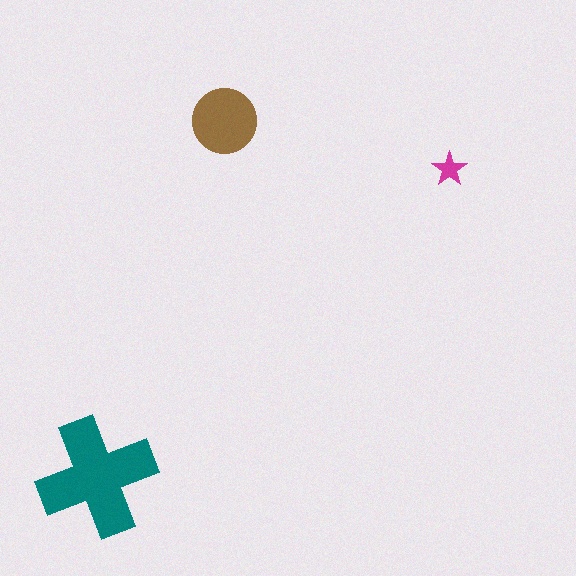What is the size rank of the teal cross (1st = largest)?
1st.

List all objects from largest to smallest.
The teal cross, the brown circle, the magenta star.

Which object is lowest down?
The teal cross is bottommost.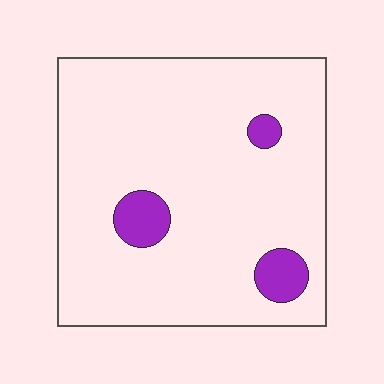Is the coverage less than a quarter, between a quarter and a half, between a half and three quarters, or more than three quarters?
Less than a quarter.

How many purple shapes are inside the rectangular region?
3.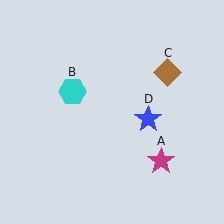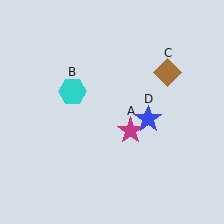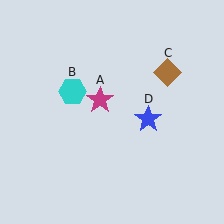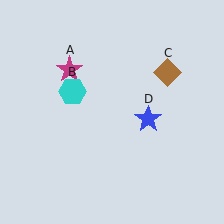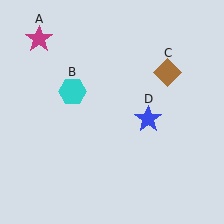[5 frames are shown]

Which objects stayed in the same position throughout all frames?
Cyan hexagon (object B) and brown diamond (object C) and blue star (object D) remained stationary.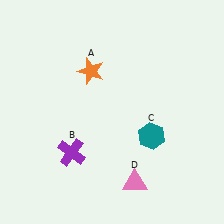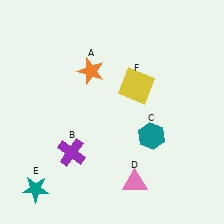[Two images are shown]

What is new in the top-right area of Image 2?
A yellow square (F) was added in the top-right area of Image 2.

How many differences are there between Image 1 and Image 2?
There are 2 differences between the two images.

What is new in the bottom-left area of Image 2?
A teal star (E) was added in the bottom-left area of Image 2.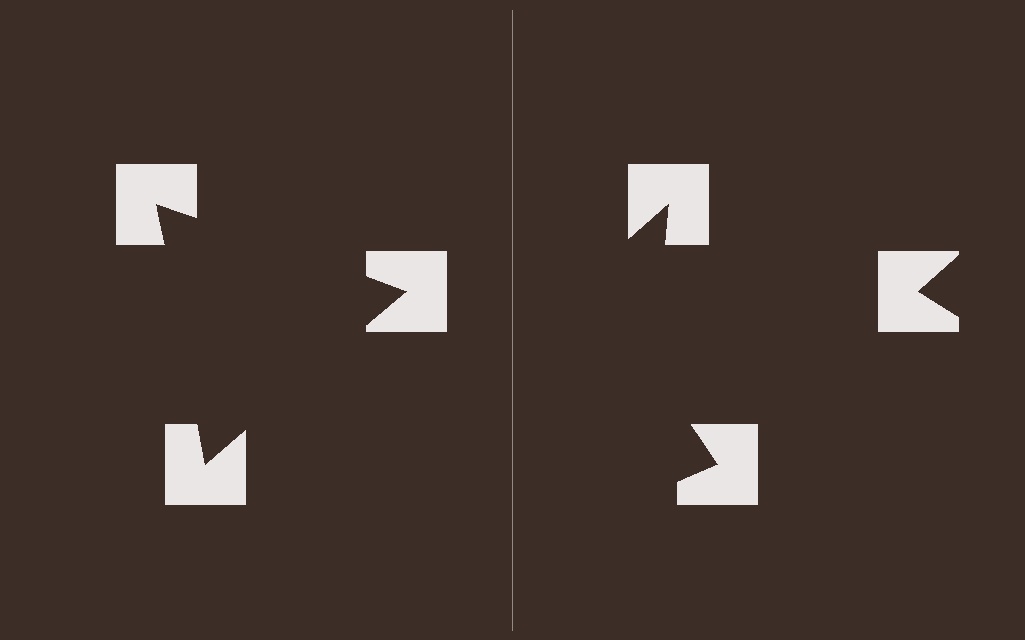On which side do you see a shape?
An illusory triangle appears on the left side. On the right side the wedge cuts are rotated, so no coherent shape forms.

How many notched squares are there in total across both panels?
6 — 3 on each side.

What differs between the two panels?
The notched squares are positioned identically on both sides; only the wedge orientations differ. On the left they align to a triangle; on the right they are misaligned.